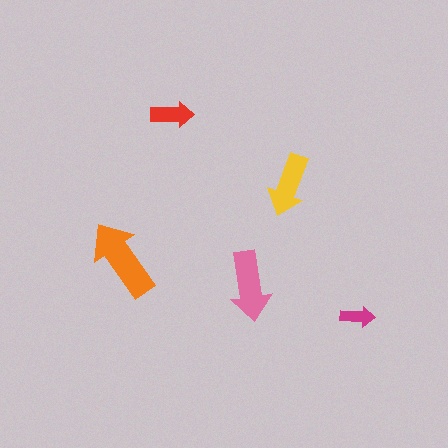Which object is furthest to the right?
The magenta arrow is rightmost.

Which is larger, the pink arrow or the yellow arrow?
The pink one.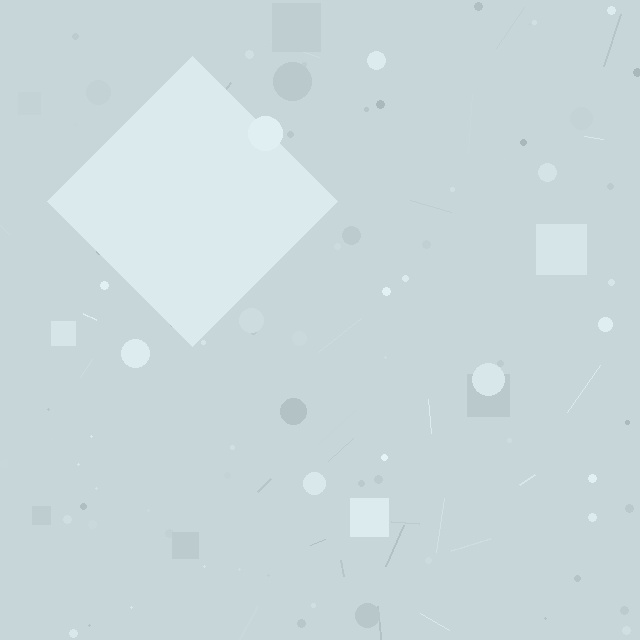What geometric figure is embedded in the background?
A diamond is embedded in the background.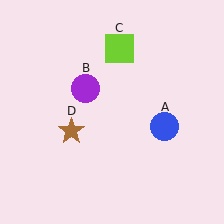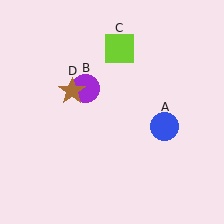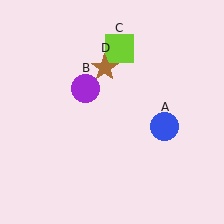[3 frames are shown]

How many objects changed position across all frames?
1 object changed position: brown star (object D).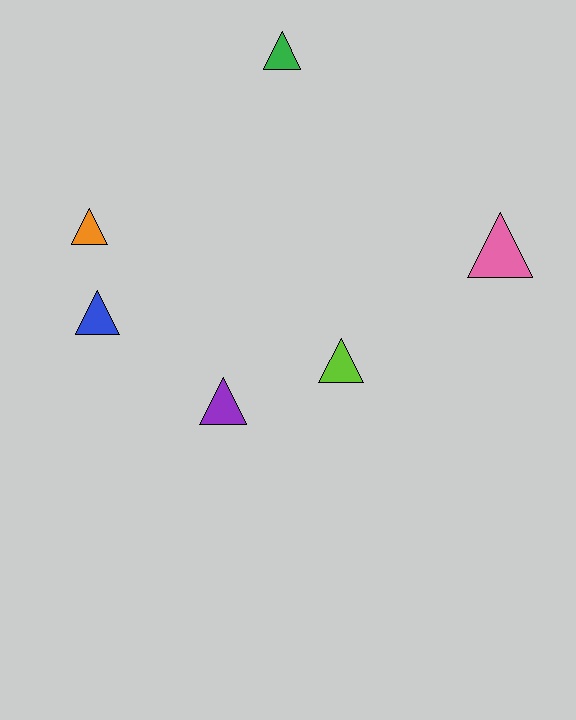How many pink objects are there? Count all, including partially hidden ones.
There is 1 pink object.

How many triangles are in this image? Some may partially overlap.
There are 6 triangles.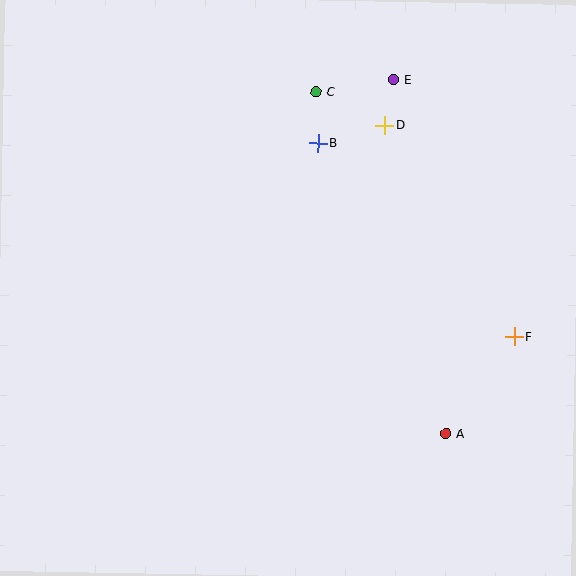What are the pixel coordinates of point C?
Point C is at (316, 92).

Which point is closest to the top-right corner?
Point E is closest to the top-right corner.